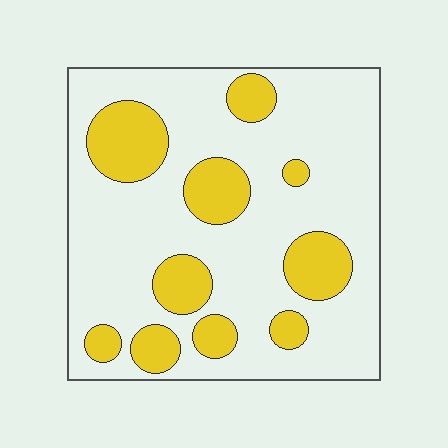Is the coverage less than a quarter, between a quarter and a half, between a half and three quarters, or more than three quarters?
Less than a quarter.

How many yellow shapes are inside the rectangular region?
10.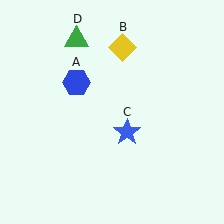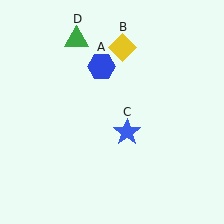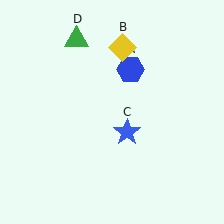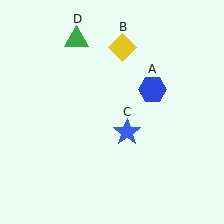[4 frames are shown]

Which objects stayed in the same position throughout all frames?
Yellow diamond (object B) and blue star (object C) and green triangle (object D) remained stationary.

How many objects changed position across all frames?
1 object changed position: blue hexagon (object A).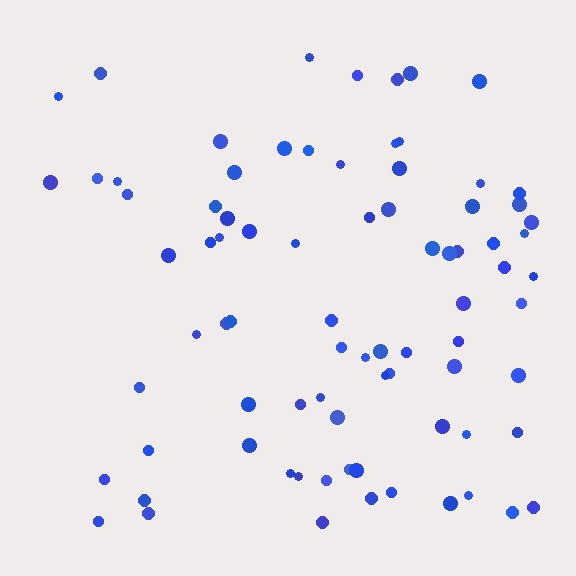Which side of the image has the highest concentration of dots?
The right.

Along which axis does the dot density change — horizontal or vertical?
Horizontal.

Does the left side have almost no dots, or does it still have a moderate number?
Still a moderate number, just noticeably fewer than the right.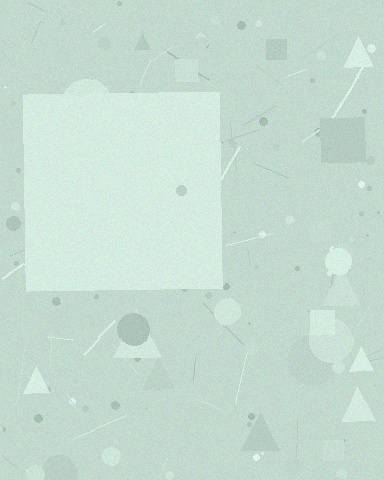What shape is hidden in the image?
A square is hidden in the image.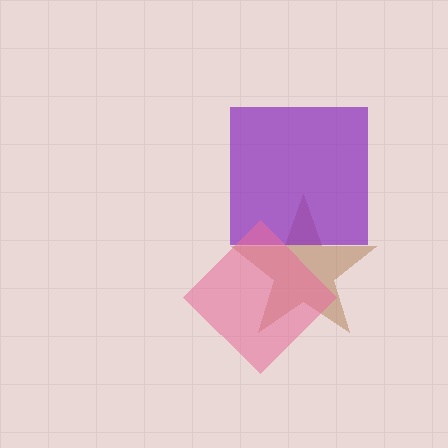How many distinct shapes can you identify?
There are 3 distinct shapes: a brown star, a purple square, a pink diamond.